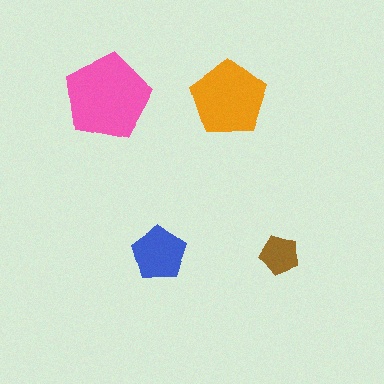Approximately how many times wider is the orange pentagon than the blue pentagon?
About 1.5 times wider.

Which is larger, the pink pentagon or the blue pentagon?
The pink one.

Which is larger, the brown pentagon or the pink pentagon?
The pink one.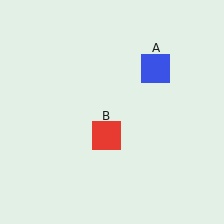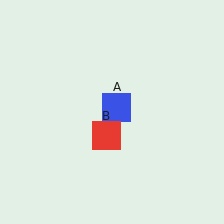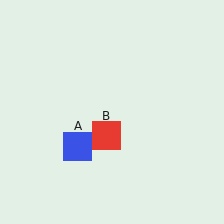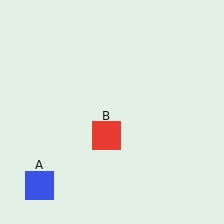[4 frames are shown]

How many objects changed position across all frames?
1 object changed position: blue square (object A).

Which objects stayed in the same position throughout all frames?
Red square (object B) remained stationary.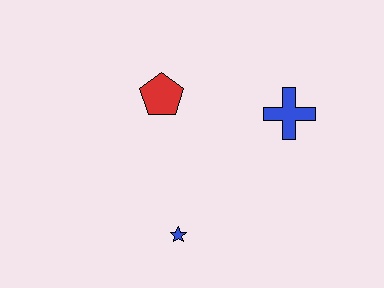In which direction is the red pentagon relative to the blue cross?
The red pentagon is to the left of the blue cross.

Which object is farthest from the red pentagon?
The blue star is farthest from the red pentagon.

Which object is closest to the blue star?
The red pentagon is closest to the blue star.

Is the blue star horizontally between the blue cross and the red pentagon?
Yes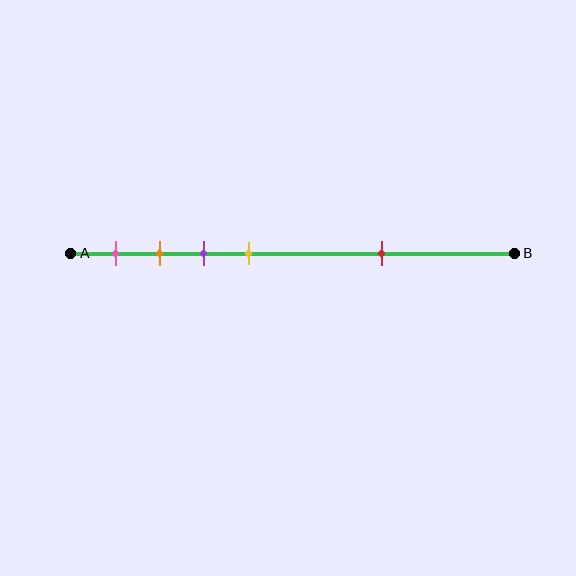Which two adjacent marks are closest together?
The orange and purple marks are the closest adjacent pair.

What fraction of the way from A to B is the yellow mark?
The yellow mark is approximately 40% (0.4) of the way from A to B.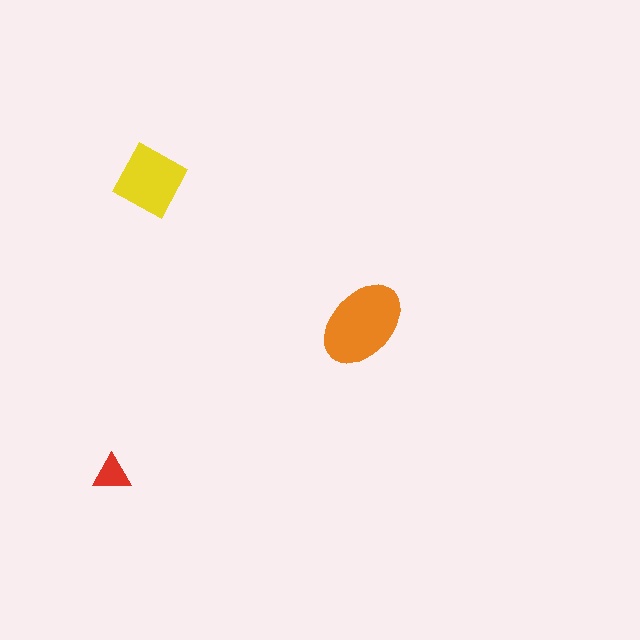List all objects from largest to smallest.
The orange ellipse, the yellow diamond, the red triangle.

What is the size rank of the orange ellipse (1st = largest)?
1st.